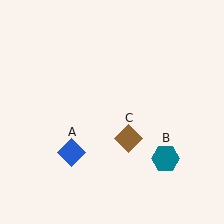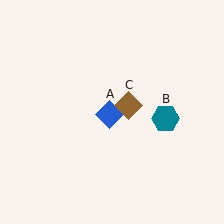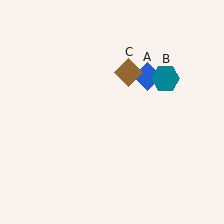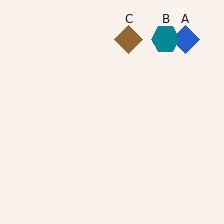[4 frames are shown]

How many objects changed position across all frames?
3 objects changed position: blue diamond (object A), teal hexagon (object B), brown diamond (object C).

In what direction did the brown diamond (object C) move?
The brown diamond (object C) moved up.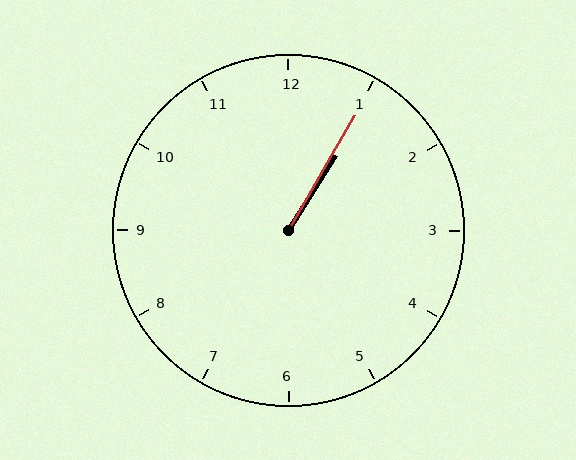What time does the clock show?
1:05.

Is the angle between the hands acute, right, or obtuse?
It is acute.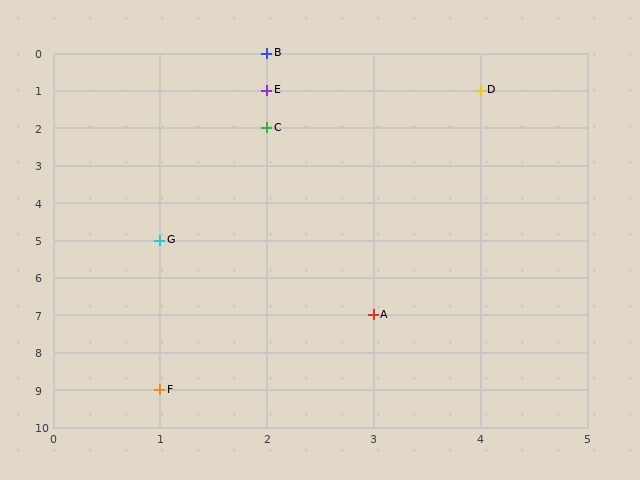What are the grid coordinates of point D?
Point D is at grid coordinates (4, 1).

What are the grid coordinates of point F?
Point F is at grid coordinates (1, 9).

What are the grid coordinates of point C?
Point C is at grid coordinates (2, 2).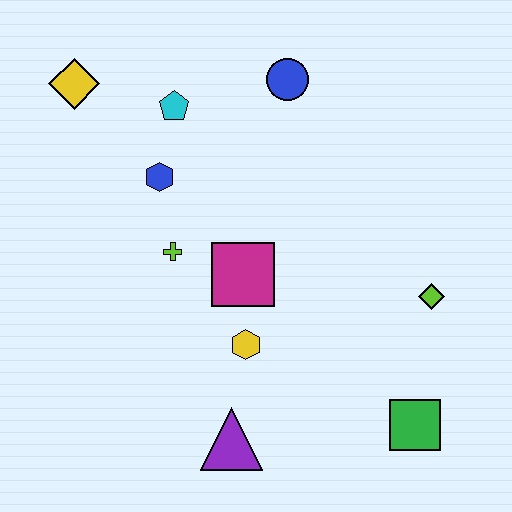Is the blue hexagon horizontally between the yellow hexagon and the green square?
No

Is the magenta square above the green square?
Yes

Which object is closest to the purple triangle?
The yellow hexagon is closest to the purple triangle.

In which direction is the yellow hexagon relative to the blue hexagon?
The yellow hexagon is below the blue hexagon.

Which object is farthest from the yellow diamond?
The green square is farthest from the yellow diamond.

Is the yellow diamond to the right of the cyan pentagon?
No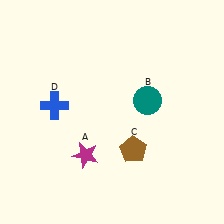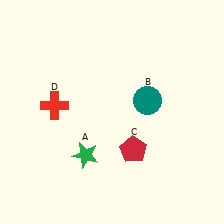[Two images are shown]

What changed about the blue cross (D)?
In Image 1, D is blue. In Image 2, it changed to red.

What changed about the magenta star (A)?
In Image 1, A is magenta. In Image 2, it changed to green.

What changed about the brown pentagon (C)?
In Image 1, C is brown. In Image 2, it changed to red.